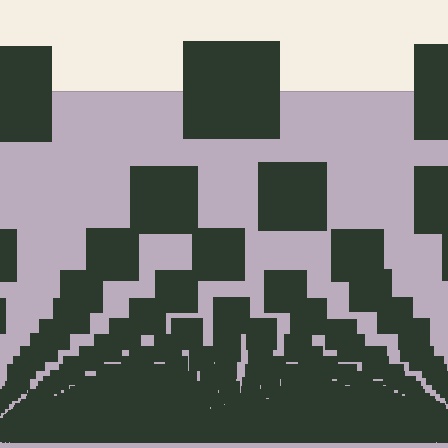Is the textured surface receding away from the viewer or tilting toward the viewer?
The surface appears to tilt toward the viewer. Texture elements get larger and sparser toward the top.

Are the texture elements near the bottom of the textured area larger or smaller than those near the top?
Smaller. The gradient is inverted — elements near the bottom are smaller and denser.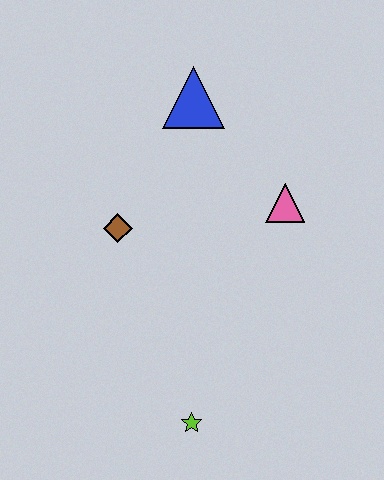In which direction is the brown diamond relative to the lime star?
The brown diamond is above the lime star.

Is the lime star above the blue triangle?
No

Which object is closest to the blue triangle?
The pink triangle is closest to the blue triangle.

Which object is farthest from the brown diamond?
The lime star is farthest from the brown diamond.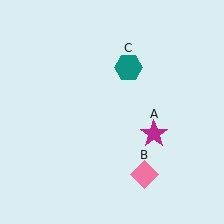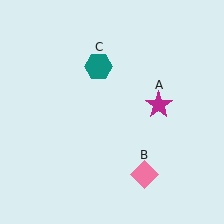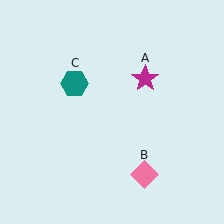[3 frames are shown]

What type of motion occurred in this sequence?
The magenta star (object A), teal hexagon (object C) rotated counterclockwise around the center of the scene.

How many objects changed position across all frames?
2 objects changed position: magenta star (object A), teal hexagon (object C).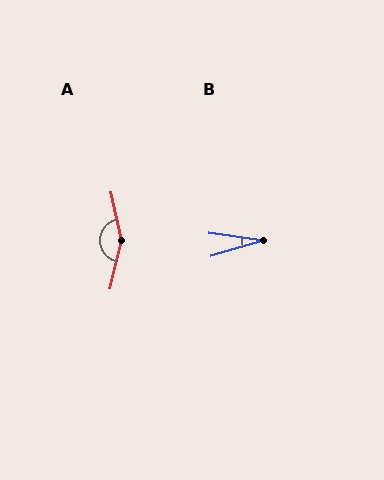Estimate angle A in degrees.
Approximately 154 degrees.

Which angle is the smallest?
B, at approximately 25 degrees.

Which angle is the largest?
A, at approximately 154 degrees.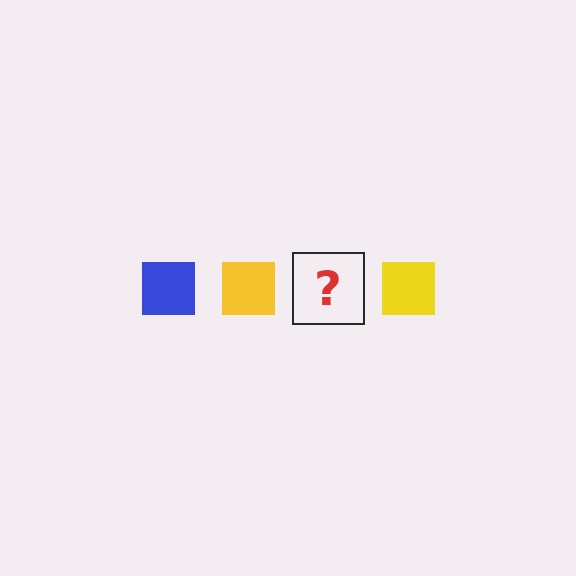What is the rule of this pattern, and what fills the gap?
The rule is that the pattern cycles through blue, yellow squares. The gap should be filled with a blue square.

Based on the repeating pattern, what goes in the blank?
The blank should be a blue square.